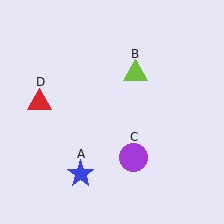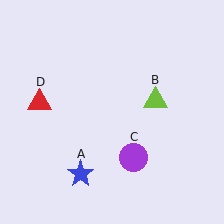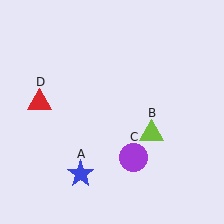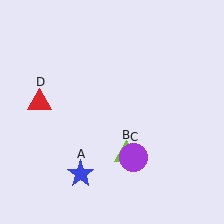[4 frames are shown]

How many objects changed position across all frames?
1 object changed position: lime triangle (object B).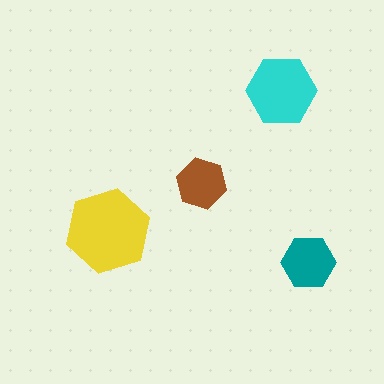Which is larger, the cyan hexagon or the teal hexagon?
The cyan one.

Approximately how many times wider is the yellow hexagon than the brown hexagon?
About 1.5 times wider.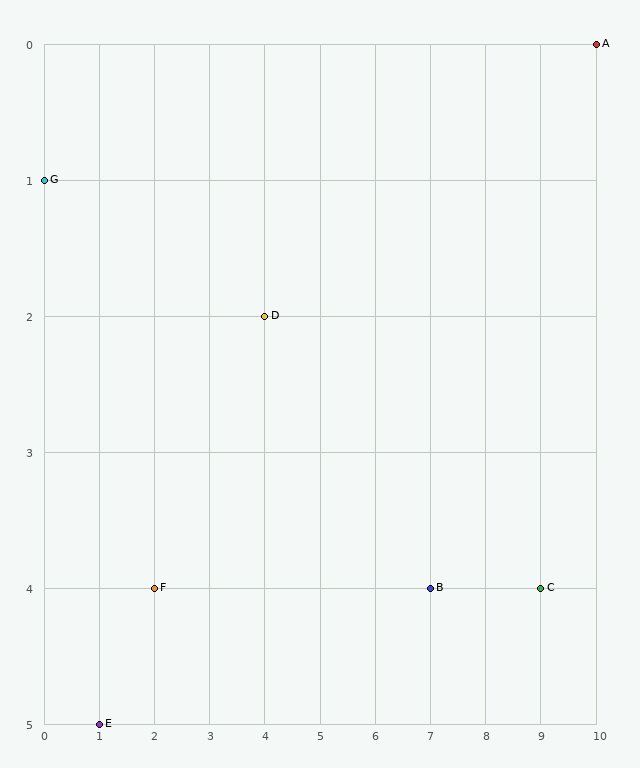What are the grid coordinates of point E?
Point E is at grid coordinates (1, 5).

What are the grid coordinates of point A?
Point A is at grid coordinates (10, 0).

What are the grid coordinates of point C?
Point C is at grid coordinates (9, 4).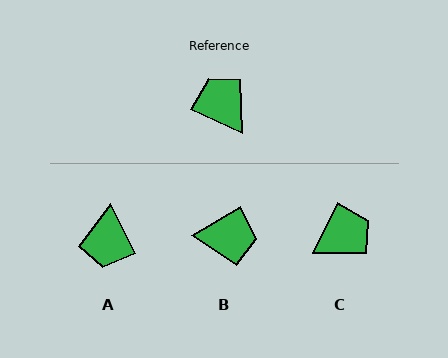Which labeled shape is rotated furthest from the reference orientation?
A, about 142 degrees away.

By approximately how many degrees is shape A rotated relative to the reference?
Approximately 142 degrees counter-clockwise.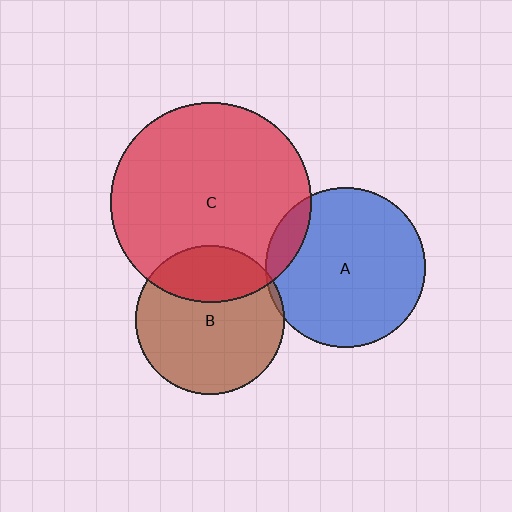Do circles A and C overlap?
Yes.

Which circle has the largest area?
Circle C (red).